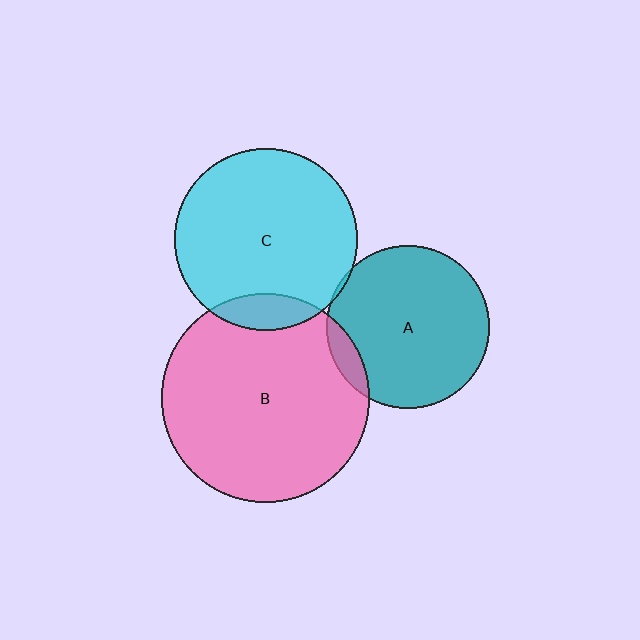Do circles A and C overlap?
Yes.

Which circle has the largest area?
Circle B (pink).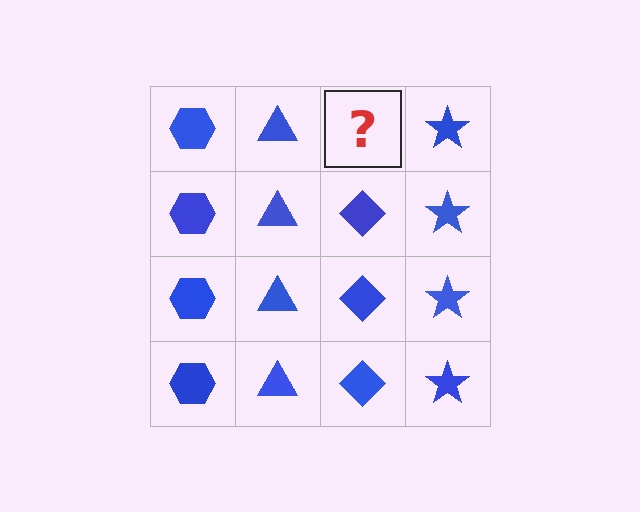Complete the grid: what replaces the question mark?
The question mark should be replaced with a blue diamond.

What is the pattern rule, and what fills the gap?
The rule is that each column has a consistent shape. The gap should be filled with a blue diamond.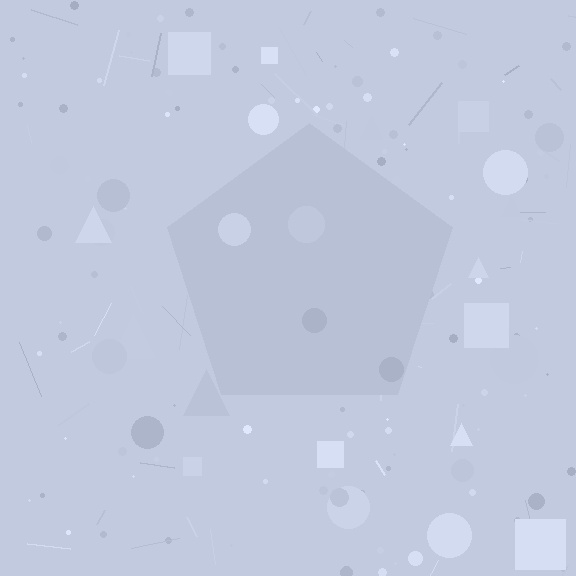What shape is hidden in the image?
A pentagon is hidden in the image.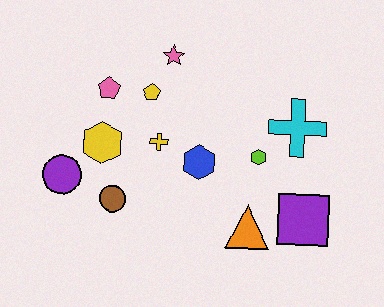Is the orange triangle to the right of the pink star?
Yes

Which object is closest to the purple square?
The orange triangle is closest to the purple square.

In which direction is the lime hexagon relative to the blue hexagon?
The lime hexagon is to the right of the blue hexagon.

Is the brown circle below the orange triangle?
No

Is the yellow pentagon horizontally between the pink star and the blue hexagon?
No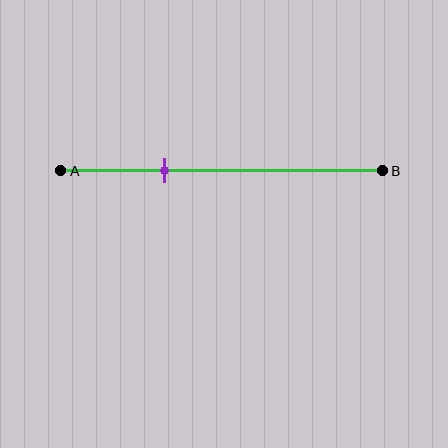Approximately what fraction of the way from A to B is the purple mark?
The purple mark is approximately 30% of the way from A to B.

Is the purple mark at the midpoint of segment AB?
No, the mark is at about 30% from A, not at the 50% midpoint.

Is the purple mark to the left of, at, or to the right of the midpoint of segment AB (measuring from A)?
The purple mark is to the left of the midpoint of segment AB.